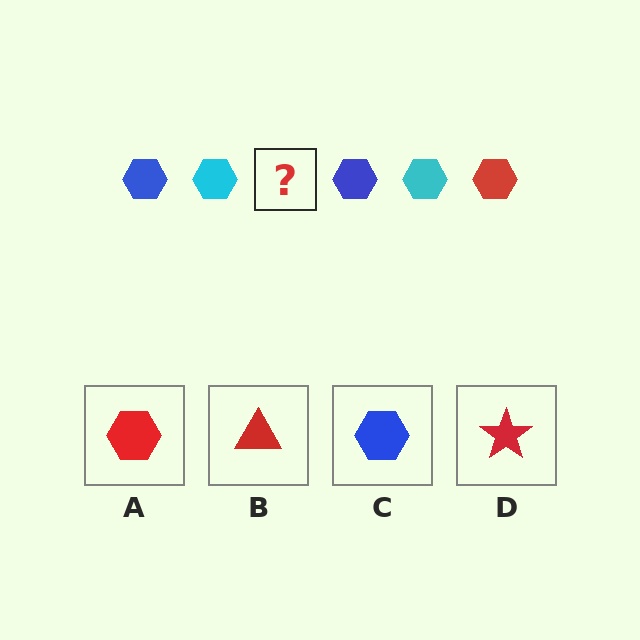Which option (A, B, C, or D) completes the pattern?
A.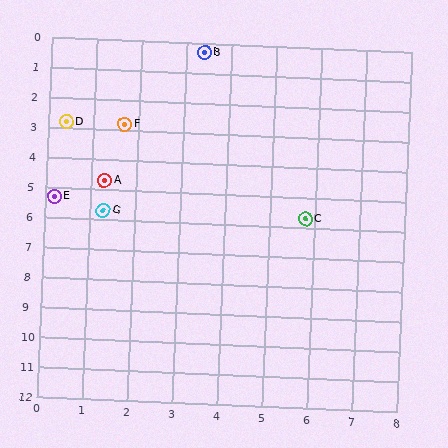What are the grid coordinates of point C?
Point C is at approximately (5.8, 5.7).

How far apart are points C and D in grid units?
Points C and D are about 6.1 grid units apart.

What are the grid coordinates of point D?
Point D is at approximately (0.4, 2.8).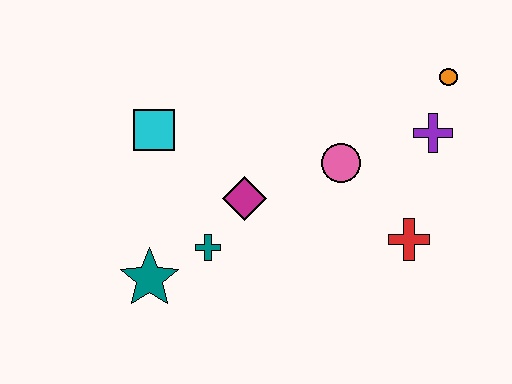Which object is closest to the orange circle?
The purple cross is closest to the orange circle.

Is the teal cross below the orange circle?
Yes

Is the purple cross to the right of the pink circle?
Yes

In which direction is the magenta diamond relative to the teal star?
The magenta diamond is to the right of the teal star.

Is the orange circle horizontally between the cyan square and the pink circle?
No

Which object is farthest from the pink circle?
The teal star is farthest from the pink circle.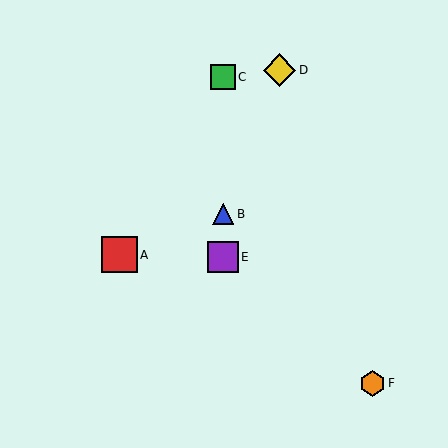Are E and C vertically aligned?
Yes, both are at x≈223.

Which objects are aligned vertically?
Objects B, C, E are aligned vertically.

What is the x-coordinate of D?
Object D is at x≈279.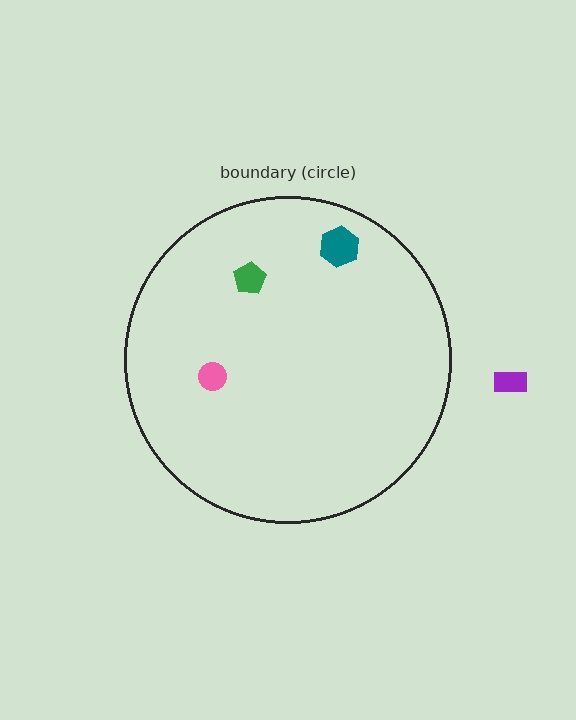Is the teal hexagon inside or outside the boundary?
Inside.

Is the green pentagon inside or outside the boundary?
Inside.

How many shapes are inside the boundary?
3 inside, 1 outside.